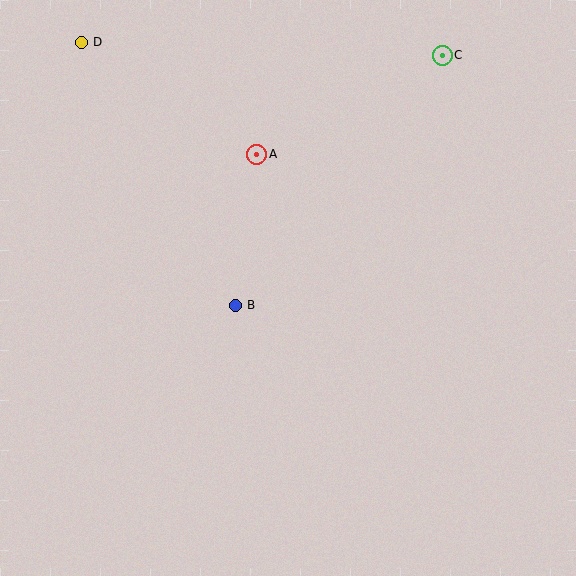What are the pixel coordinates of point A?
Point A is at (257, 154).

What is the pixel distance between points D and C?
The distance between D and C is 361 pixels.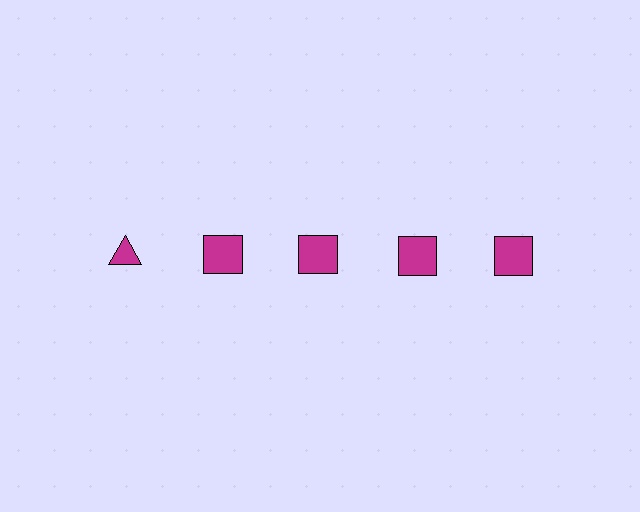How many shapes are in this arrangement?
There are 5 shapes arranged in a grid pattern.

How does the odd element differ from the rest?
It has a different shape: triangle instead of square.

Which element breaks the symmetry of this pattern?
The magenta triangle in the top row, leftmost column breaks the symmetry. All other shapes are magenta squares.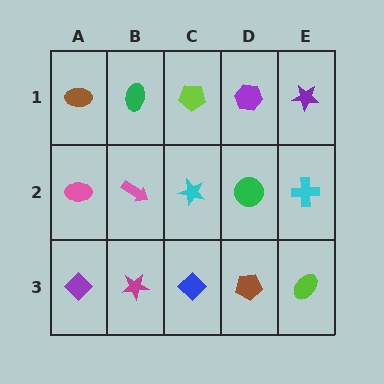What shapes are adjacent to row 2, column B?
A green ellipse (row 1, column B), a magenta star (row 3, column B), a pink ellipse (row 2, column A), a cyan star (row 2, column C).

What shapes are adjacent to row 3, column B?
A pink arrow (row 2, column B), a purple diamond (row 3, column A), a blue diamond (row 3, column C).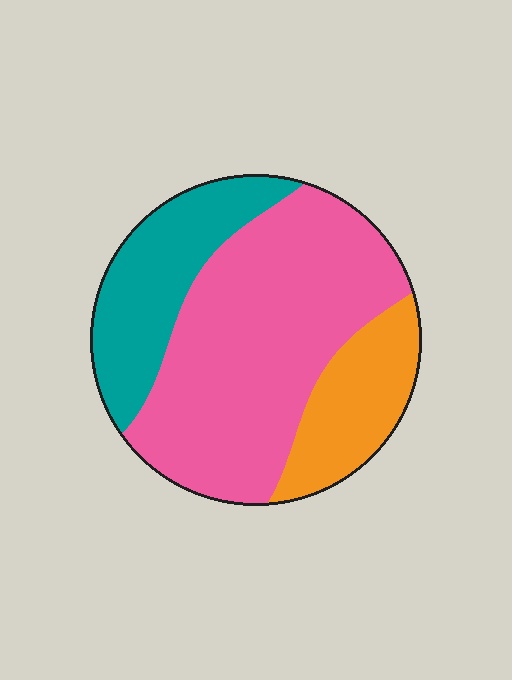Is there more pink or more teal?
Pink.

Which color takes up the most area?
Pink, at roughly 55%.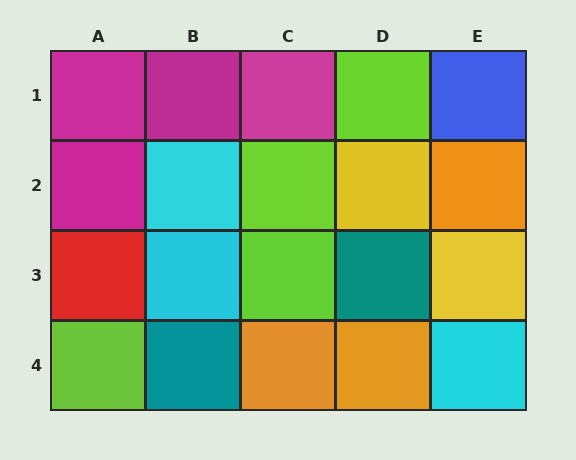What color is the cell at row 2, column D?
Yellow.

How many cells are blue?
1 cell is blue.